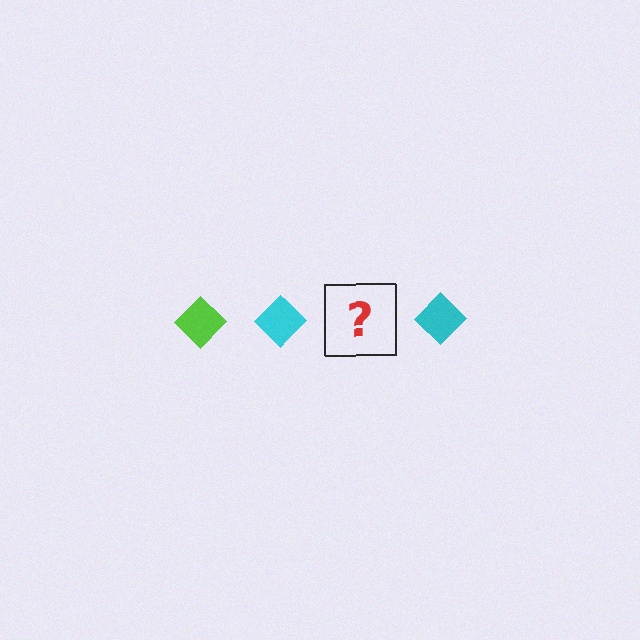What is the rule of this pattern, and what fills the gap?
The rule is that the pattern cycles through lime, cyan diamonds. The gap should be filled with a lime diamond.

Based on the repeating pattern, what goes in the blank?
The blank should be a lime diamond.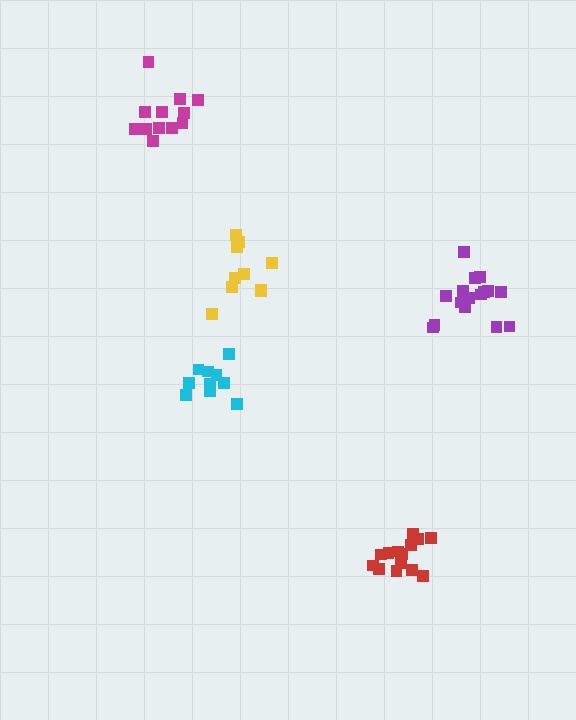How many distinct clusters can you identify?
There are 5 distinct clusters.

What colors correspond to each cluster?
The clusters are colored: purple, yellow, magenta, red, cyan.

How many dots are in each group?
Group 1: 16 dots, Group 2: 10 dots, Group 3: 12 dots, Group 4: 15 dots, Group 5: 10 dots (63 total).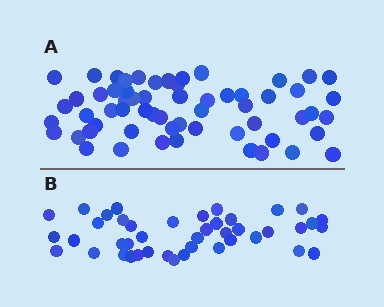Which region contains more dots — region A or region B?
Region A (the top region) has more dots.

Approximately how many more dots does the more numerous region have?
Region A has approximately 15 more dots than region B.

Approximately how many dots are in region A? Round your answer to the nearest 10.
About 60 dots.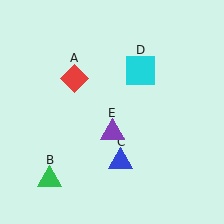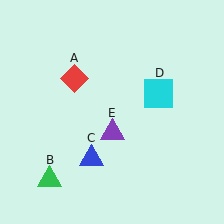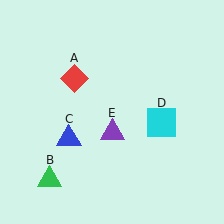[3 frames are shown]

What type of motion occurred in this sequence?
The blue triangle (object C), cyan square (object D) rotated clockwise around the center of the scene.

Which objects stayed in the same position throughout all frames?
Red diamond (object A) and green triangle (object B) and purple triangle (object E) remained stationary.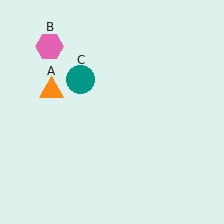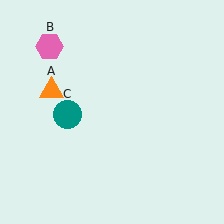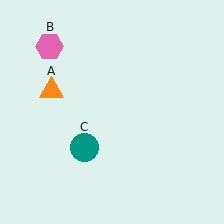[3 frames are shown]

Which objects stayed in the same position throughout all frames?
Orange triangle (object A) and pink hexagon (object B) remained stationary.